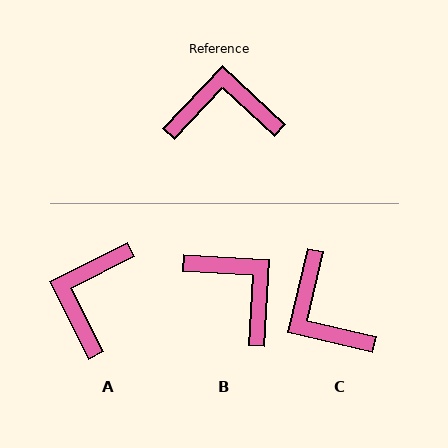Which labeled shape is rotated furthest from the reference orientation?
C, about 120 degrees away.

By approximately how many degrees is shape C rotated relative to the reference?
Approximately 120 degrees counter-clockwise.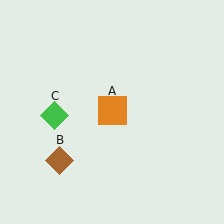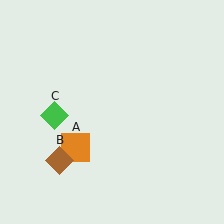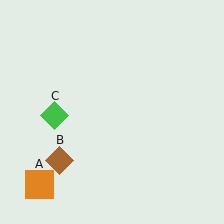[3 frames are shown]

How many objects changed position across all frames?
1 object changed position: orange square (object A).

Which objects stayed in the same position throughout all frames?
Brown diamond (object B) and green diamond (object C) remained stationary.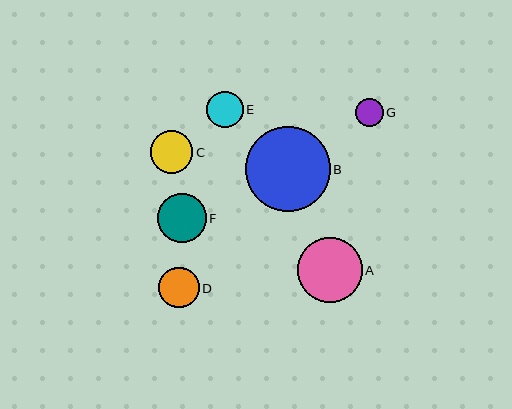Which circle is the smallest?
Circle G is the smallest with a size of approximately 28 pixels.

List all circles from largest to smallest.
From largest to smallest: B, A, F, C, D, E, G.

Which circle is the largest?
Circle B is the largest with a size of approximately 85 pixels.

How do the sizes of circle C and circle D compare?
Circle C and circle D are approximately the same size.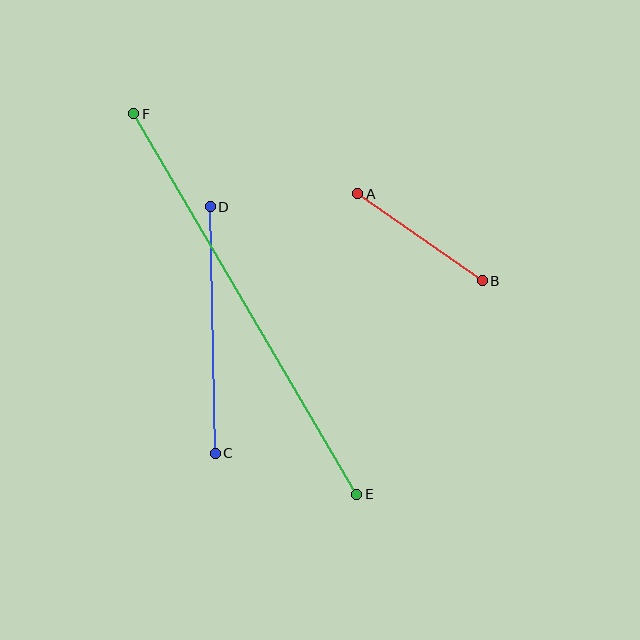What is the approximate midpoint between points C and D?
The midpoint is at approximately (213, 330) pixels.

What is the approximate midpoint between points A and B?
The midpoint is at approximately (420, 237) pixels.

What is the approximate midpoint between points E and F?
The midpoint is at approximately (245, 304) pixels.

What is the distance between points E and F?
The distance is approximately 441 pixels.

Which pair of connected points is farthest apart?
Points E and F are farthest apart.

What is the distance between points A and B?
The distance is approximately 152 pixels.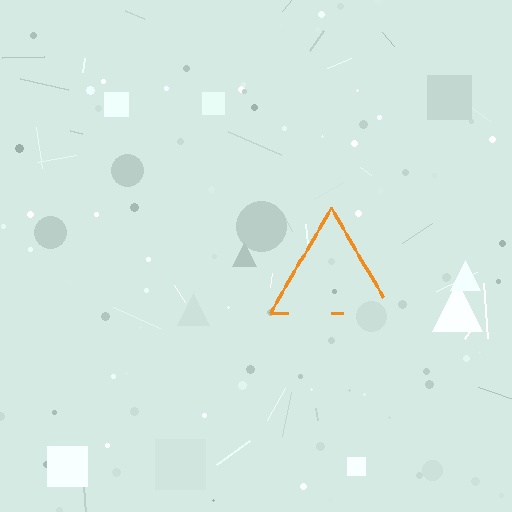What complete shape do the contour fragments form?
The contour fragments form a triangle.